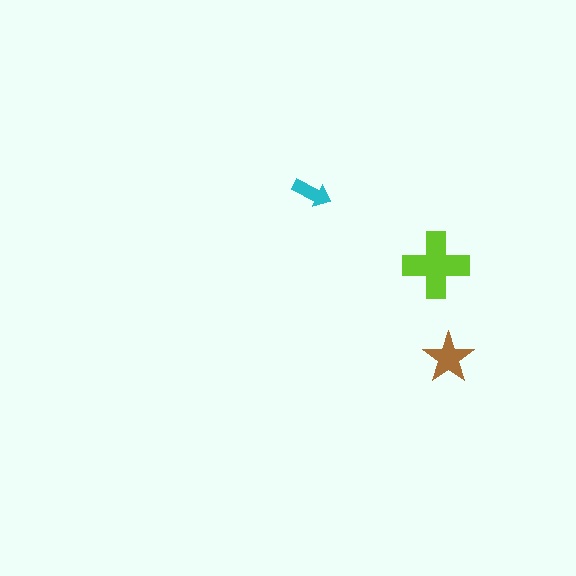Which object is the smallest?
The cyan arrow.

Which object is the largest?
The lime cross.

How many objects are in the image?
There are 3 objects in the image.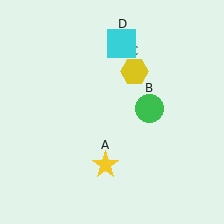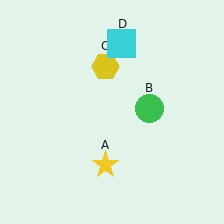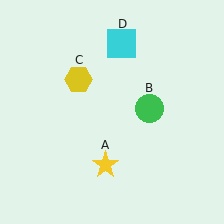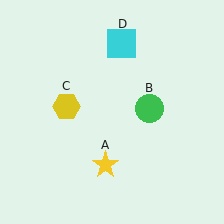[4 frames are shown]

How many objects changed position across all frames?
1 object changed position: yellow hexagon (object C).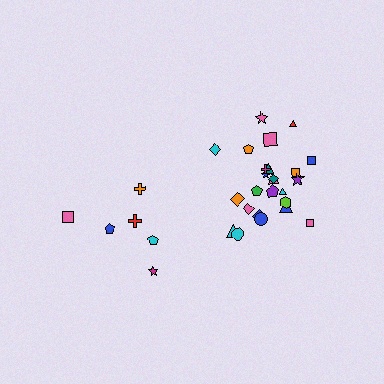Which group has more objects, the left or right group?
The right group.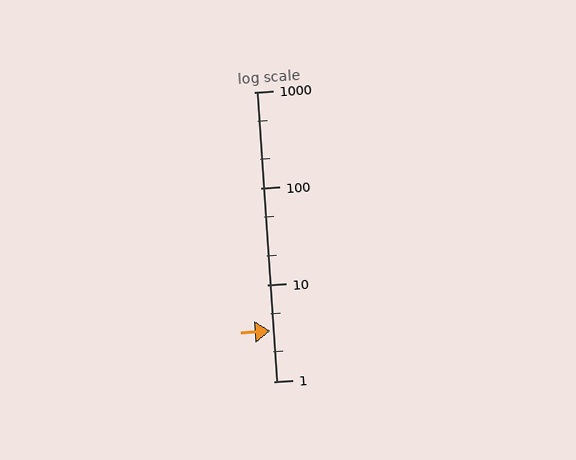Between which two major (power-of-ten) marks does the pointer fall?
The pointer is between 1 and 10.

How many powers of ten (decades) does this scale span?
The scale spans 3 decades, from 1 to 1000.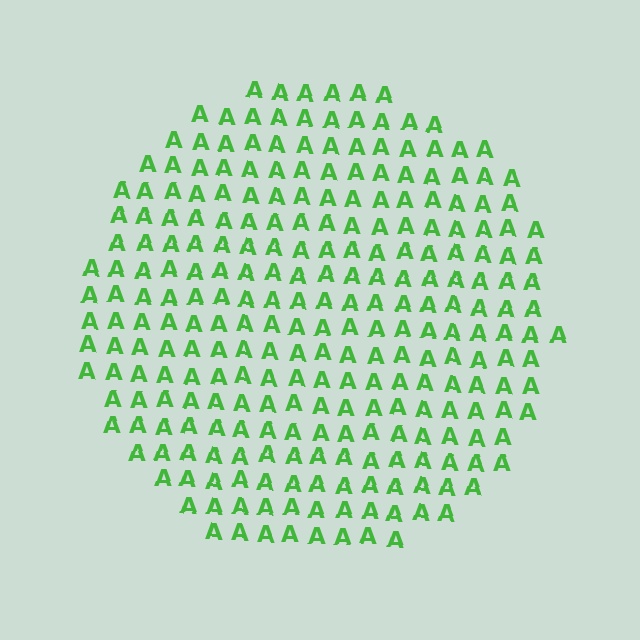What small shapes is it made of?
It is made of small letter A's.